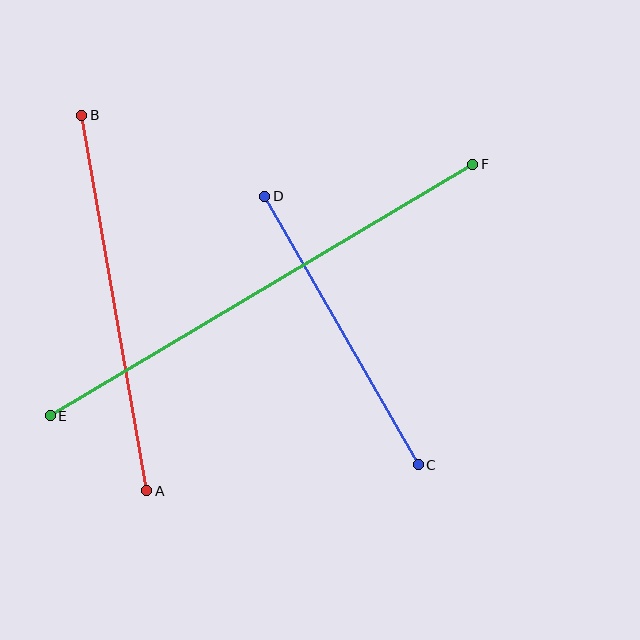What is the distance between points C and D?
The distance is approximately 309 pixels.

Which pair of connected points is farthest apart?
Points E and F are farthest apart.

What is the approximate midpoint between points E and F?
The midpoint is at approximately (262, 290) pixels.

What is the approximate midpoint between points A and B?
The midpoint is at approximately (114, 303) pixels.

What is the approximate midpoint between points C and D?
The midpoint is at approximately (342, 330) pixels.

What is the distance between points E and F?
The distance is approximately 491 pixels.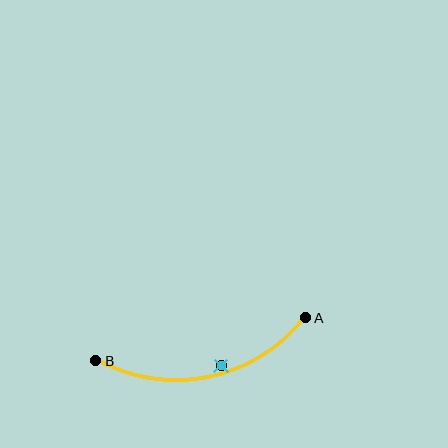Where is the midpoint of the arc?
The arc midpoint is the point on the curve farthest from the straight line joining A and B. It sits below that line.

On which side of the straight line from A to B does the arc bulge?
The arc bulges below the straight line connecting A and B.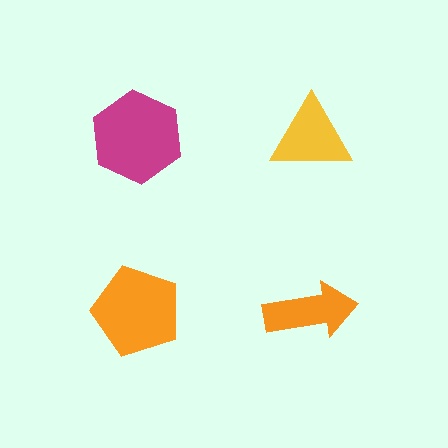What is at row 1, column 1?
A magenta hexagon.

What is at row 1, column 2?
A yellow triangle.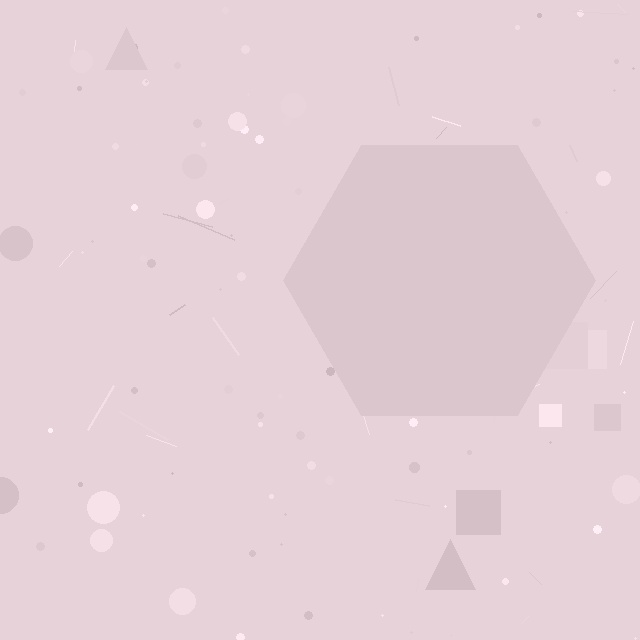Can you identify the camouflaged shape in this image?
The camouflaged shape is a hexagon.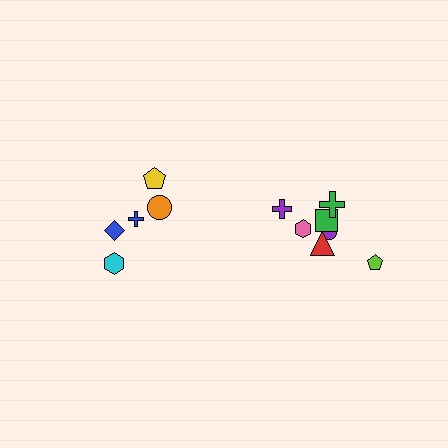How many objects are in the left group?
There are 5 objects.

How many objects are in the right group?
There are 7 objects.